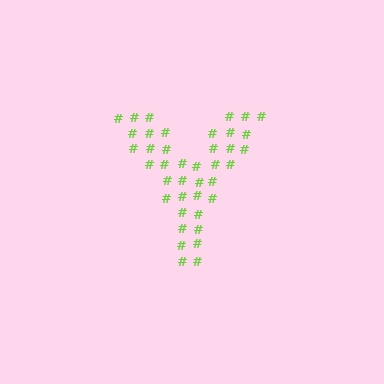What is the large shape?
The large shape is the letter Y.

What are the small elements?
The small elements are hash symbols.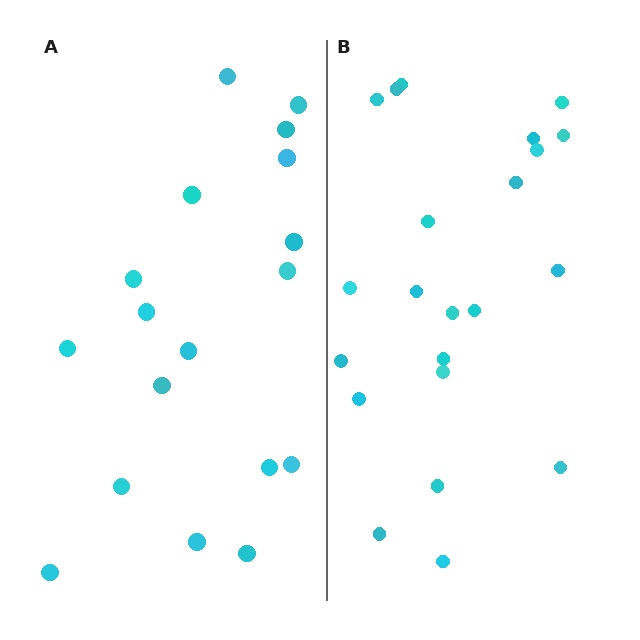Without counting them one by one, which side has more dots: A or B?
Region B (the right region) has more dots.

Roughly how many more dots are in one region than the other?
Region B has about 4 more dots than region A.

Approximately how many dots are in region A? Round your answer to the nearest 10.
About 20 dots. (The exact count is 18, which rounds to 20.)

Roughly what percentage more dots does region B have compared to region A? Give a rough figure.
About 20% more.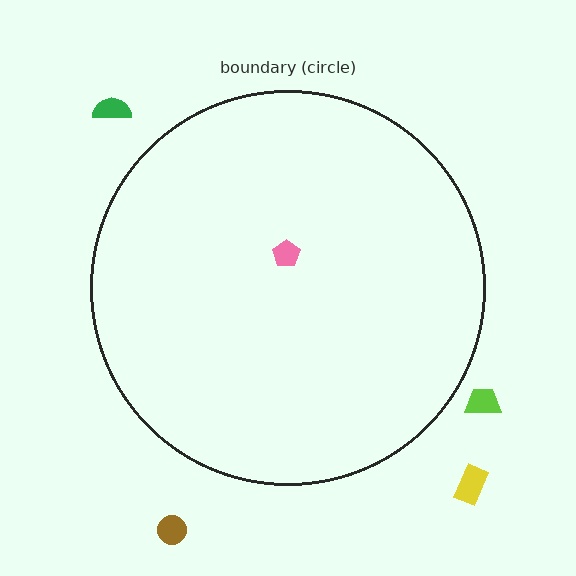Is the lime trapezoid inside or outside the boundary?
Outside.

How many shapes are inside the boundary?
1 inside, 4 outside.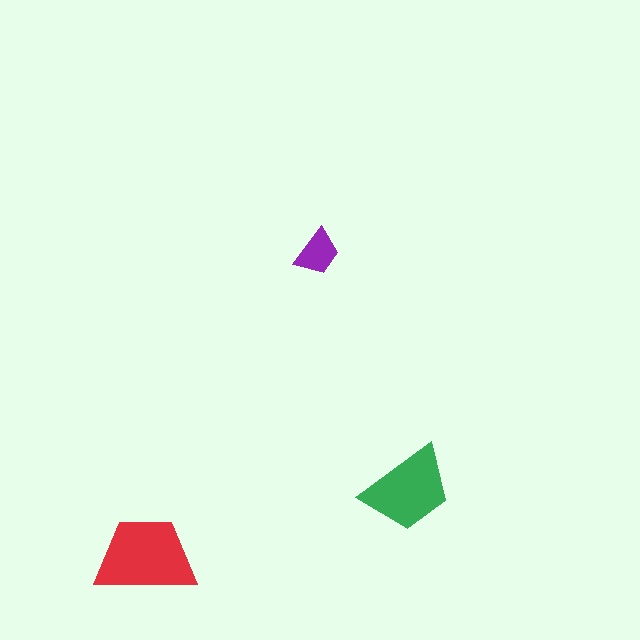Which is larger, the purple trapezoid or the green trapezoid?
The green one.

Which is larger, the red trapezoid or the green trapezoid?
The red one.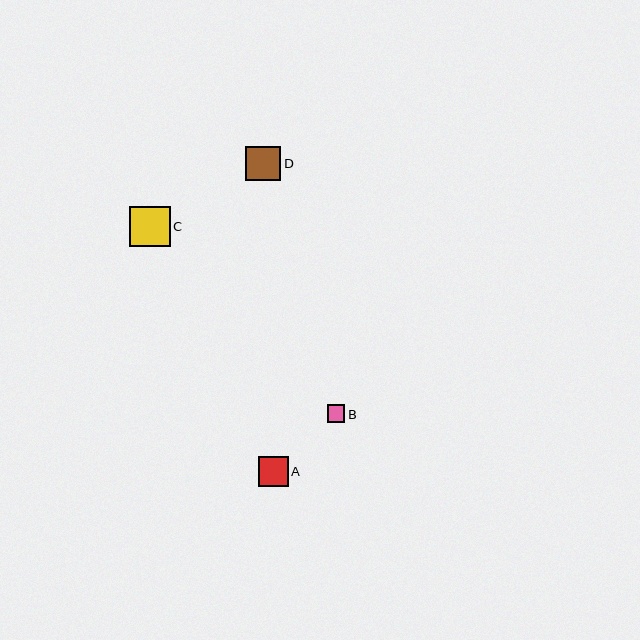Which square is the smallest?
Square B is the smallest with a size of approximately 18 pixels.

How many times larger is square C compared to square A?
Square C is approximately 1.4 times the size of square A.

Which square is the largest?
Square C is the largest with a size of approximately 40 pixels.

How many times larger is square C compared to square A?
Square C is approximately 1.4 times the size of square A.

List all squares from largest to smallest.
From largest to smallest: C, D, A, B.